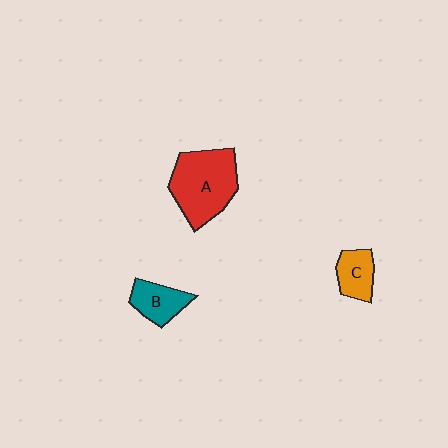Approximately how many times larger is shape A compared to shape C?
Approximately 2.4 times.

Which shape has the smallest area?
Shape C (orange).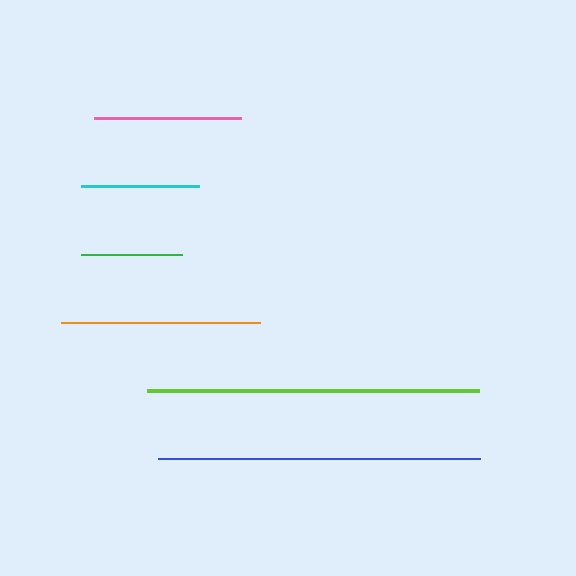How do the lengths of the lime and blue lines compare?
The lime and blue lines are approximately the same length.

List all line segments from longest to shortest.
From longest to shortest: lime, blue, orange, pink, cyan, green.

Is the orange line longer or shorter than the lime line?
The lime line is longer than the orange line.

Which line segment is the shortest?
The green line is the shortest at approximately 102 pixels.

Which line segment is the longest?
The lime line is the longest at approximately 332 pixels.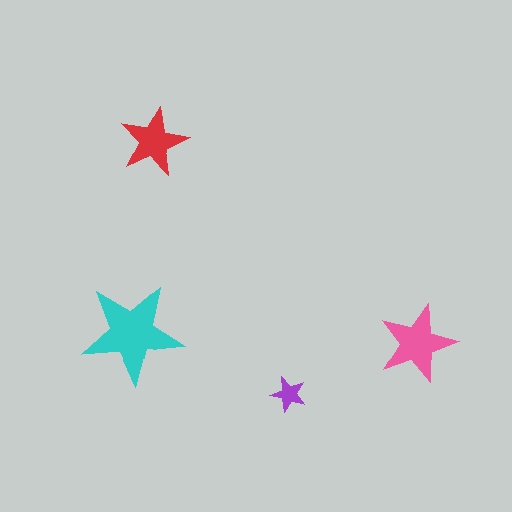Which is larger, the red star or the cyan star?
The cyan one.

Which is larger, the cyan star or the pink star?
The cyan one.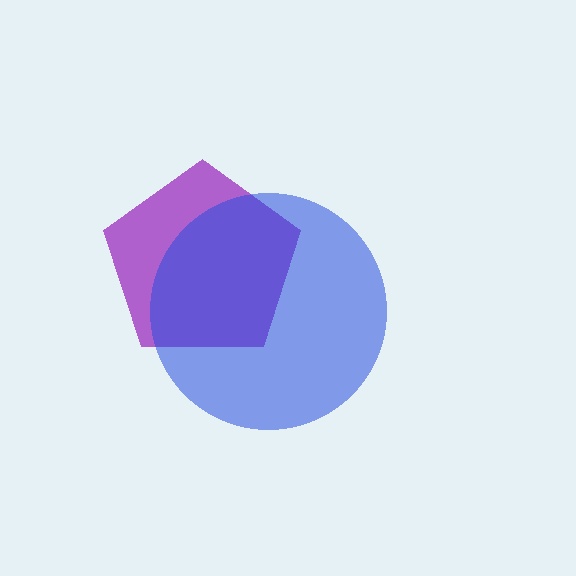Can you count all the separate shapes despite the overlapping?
Yes, there are 2 separate shapes.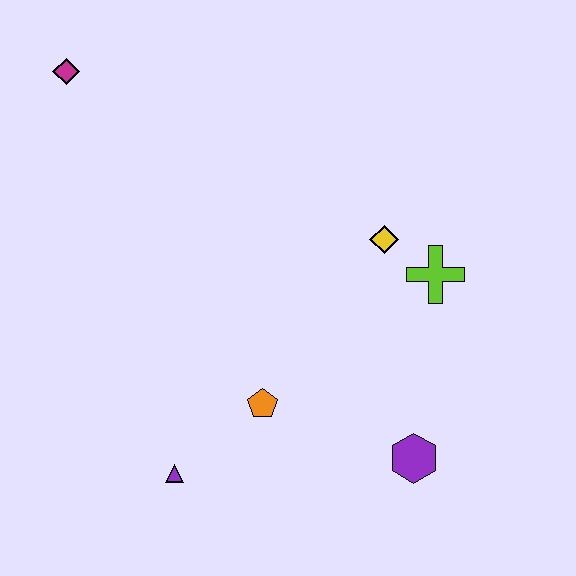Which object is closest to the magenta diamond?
The yellow diamond is closest to the magenta diamond.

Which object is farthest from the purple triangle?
The magenta diamond is farthest from the purple triangle.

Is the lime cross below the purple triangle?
No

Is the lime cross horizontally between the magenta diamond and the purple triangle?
No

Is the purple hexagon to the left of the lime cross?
Yes